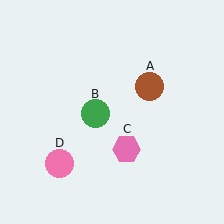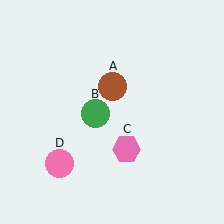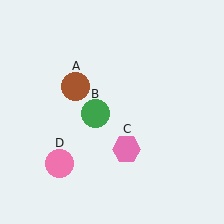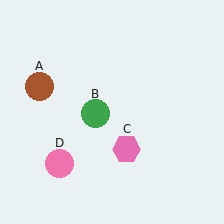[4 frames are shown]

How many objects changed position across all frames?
1 object changed position: brown circle (object A).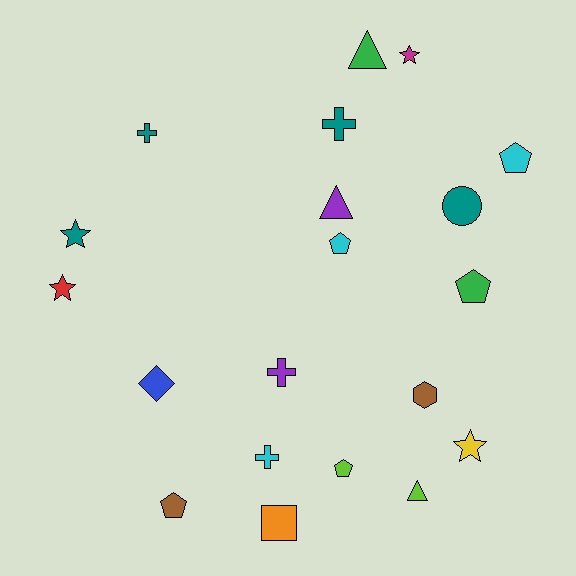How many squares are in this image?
There is 1 square.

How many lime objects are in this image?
There are 2 lime objects.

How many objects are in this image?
There are 20 objects.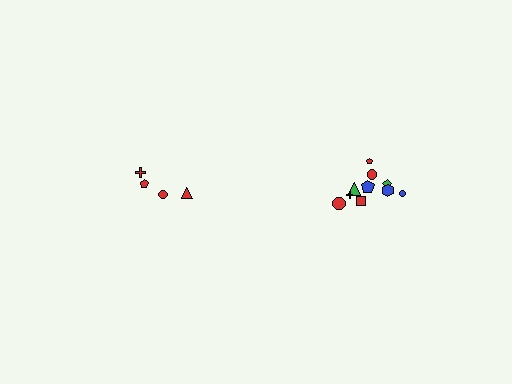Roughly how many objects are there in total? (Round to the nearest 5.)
Roughly 15 objects in total.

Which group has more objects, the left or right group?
The right group.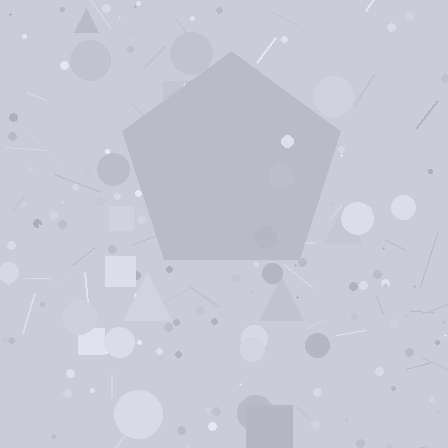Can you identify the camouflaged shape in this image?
The camouflaged shape is a pentagon.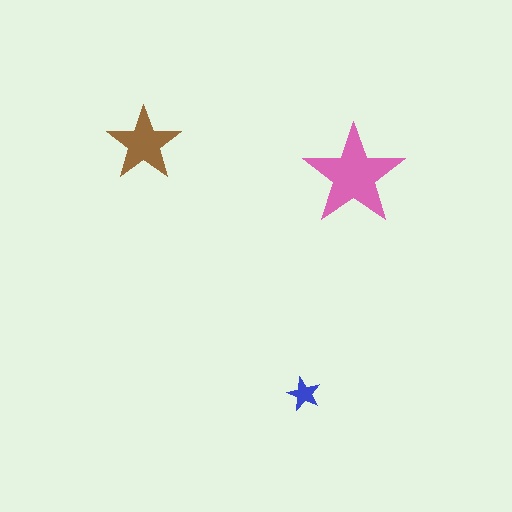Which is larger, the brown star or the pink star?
The pink one.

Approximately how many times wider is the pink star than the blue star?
About 3 times wider.